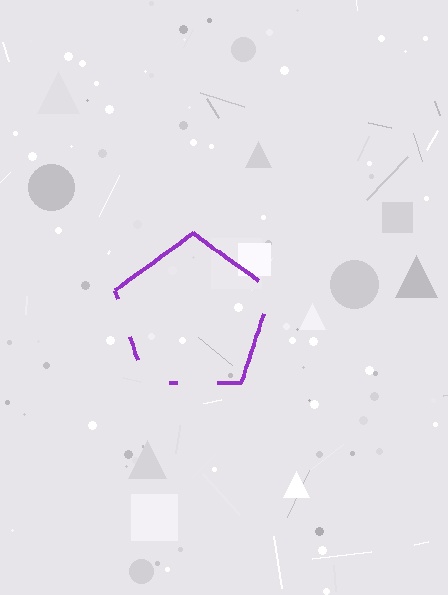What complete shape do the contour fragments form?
The contour fragments form a pentagon.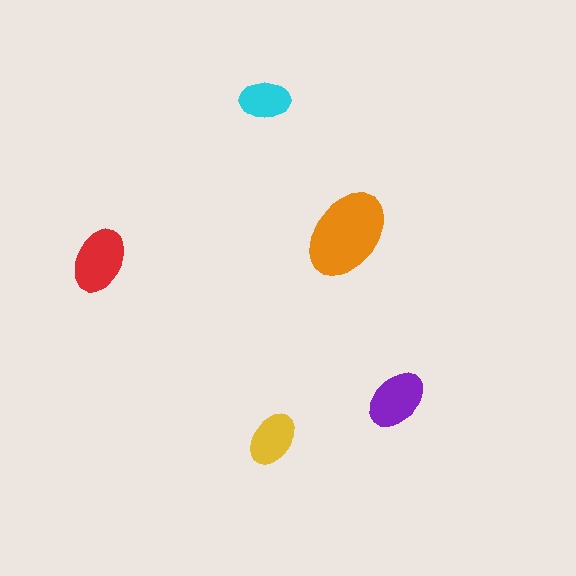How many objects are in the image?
There are 5 objects in the image.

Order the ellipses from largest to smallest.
the orange one, the red one, the purple one, the yellow one, the cyan one.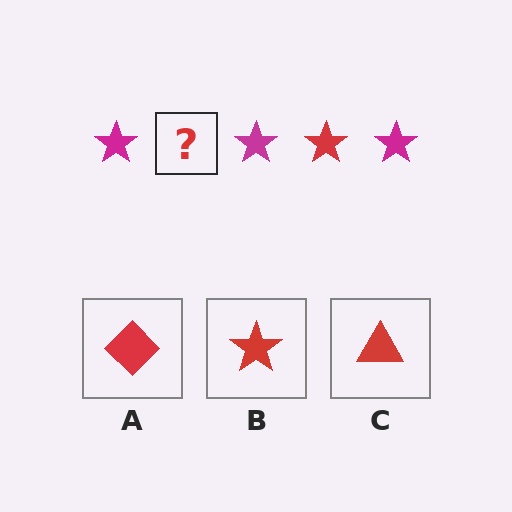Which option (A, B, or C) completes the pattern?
B.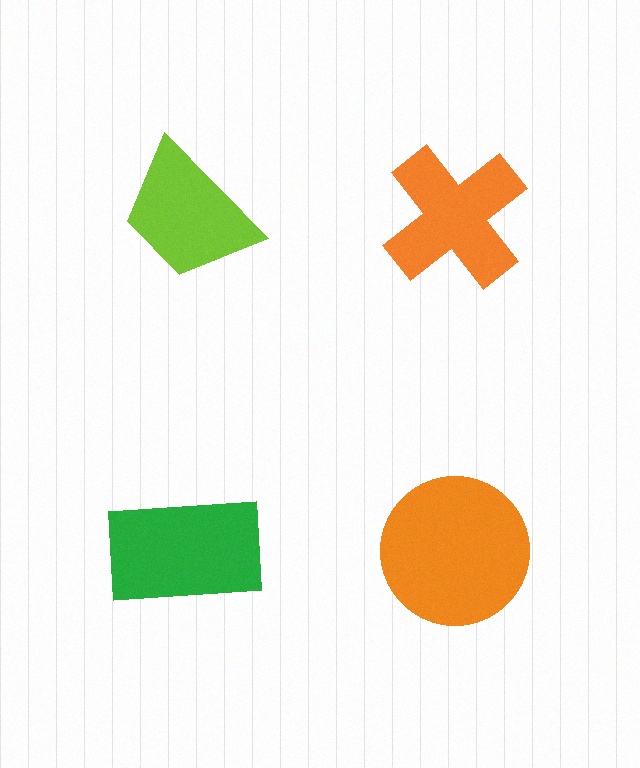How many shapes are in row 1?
2 shapes.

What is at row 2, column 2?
An orange circle.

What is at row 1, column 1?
A lime trapezoid.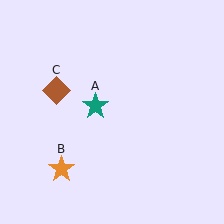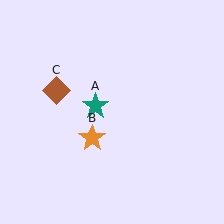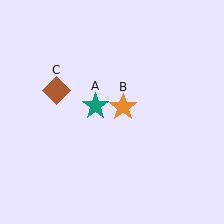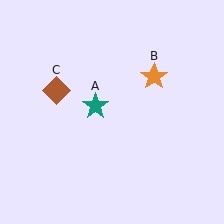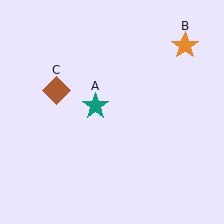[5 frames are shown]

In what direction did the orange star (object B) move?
The orange star (object B) moved up and to the right.